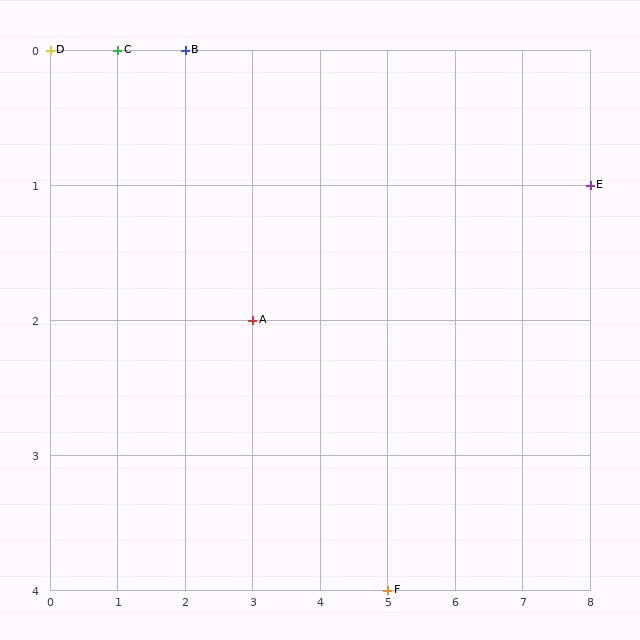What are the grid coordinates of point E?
Point E is at grid coordinates (8, 1).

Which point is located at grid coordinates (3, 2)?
Point A is at (3, 2).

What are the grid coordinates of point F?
Point F is at grid coordinates (5, 4).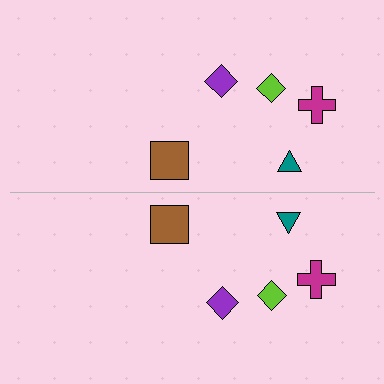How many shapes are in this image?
There are 10 shapes in this image.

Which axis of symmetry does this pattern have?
The pattern has a horizontal axis of symmetry running through the center of the image.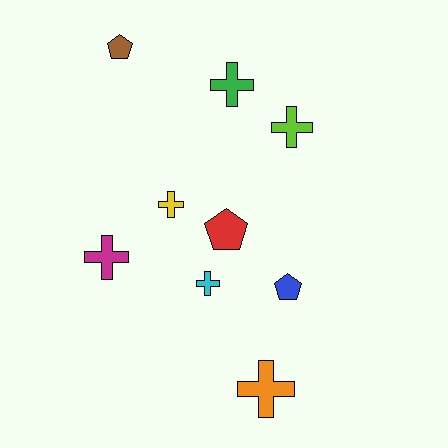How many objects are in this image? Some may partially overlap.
There are 9 objects.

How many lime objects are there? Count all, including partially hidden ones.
There is 1 lime object.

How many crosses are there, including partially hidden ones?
There are 6 crosses.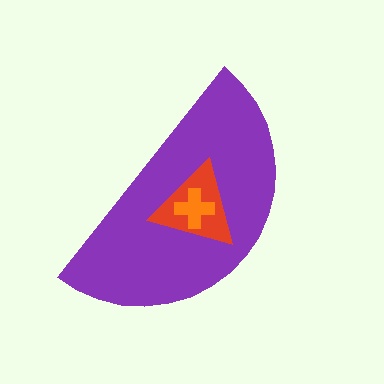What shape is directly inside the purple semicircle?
The red triangle.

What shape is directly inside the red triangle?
The orange cross.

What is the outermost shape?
The purple semicircle.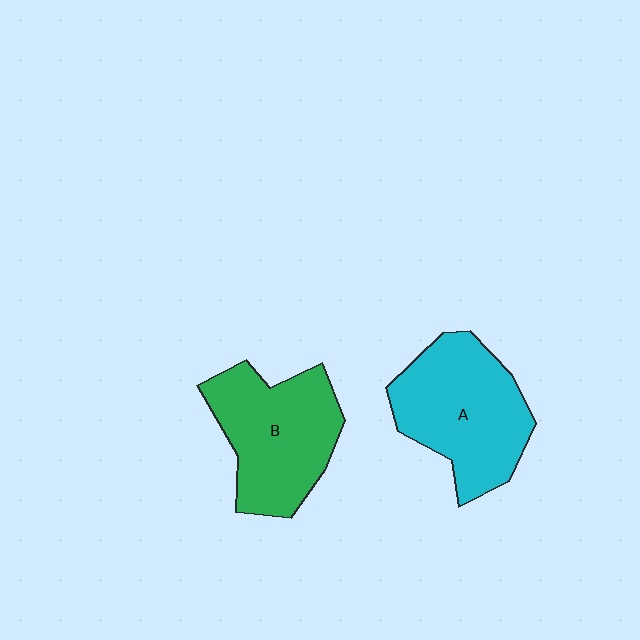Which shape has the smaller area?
Shape B (green).